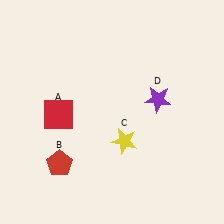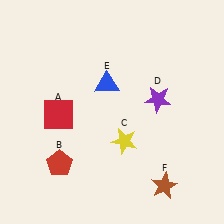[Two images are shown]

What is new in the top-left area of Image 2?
A blue triangle (E) was added in the top-left area of Image 2.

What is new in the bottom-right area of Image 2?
A brown star (F) was added in the bottom-right area of Image 2.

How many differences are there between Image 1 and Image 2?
There are 2 differences between the two images.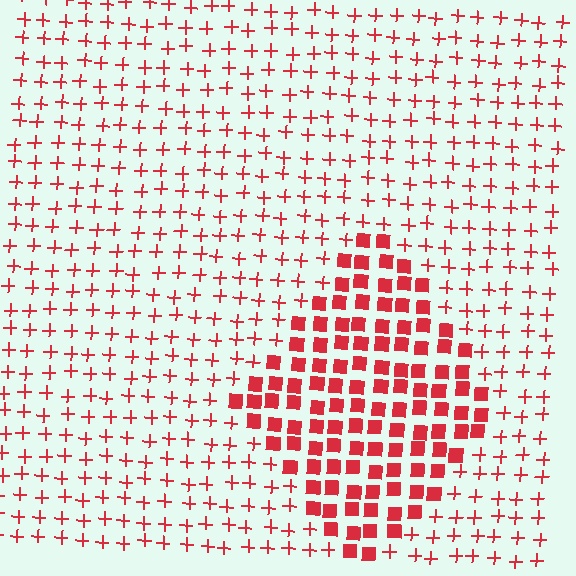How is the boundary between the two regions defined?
The boundary is defined by a change in element shape: squares inside vs. plus signs outside. All elements share the same color and spacing.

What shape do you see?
I see a diamond.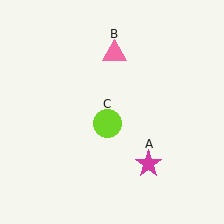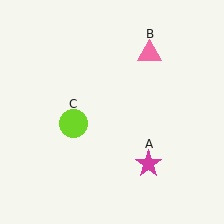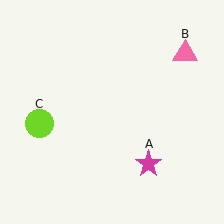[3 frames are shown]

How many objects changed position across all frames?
2 objects changed position: pink triangle (object B), lime circle (object C).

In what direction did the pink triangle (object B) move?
The pink triangle (object B) moved right.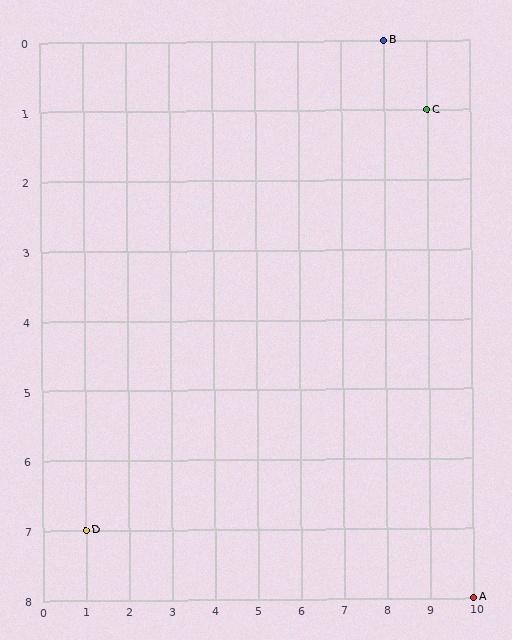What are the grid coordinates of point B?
Point B is at grid coordinates (8, 0).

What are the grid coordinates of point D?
Point D is at grid coordinates (1, 7).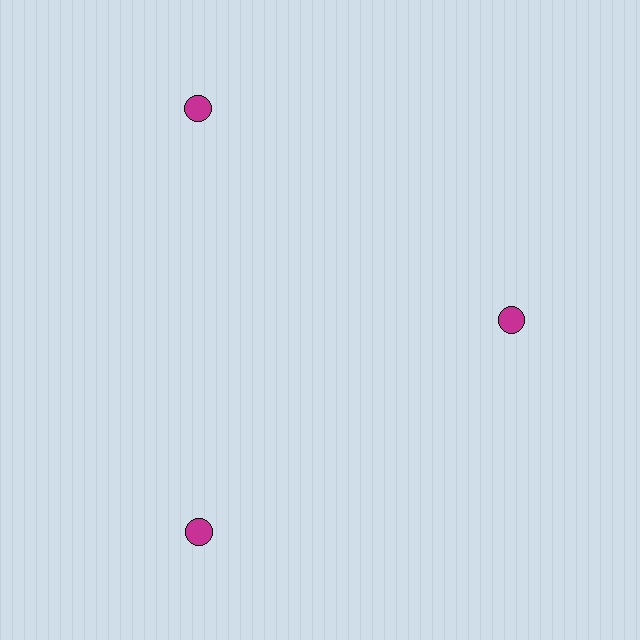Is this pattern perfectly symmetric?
No. The 3 magenta circles are arranged in a ring, but one element near the 3 o'clock position is pulled inward toward the center, breaking the 3-fold rotational symmetry.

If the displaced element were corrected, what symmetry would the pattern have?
It would have 3-fold rotational symmetry — the pattern would map onto itself every 120 degrees.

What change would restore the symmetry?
The symmetry would be restored by moving it outward, back onto the ring so that all 3 circles sit at equal angles and equal distance from the center.